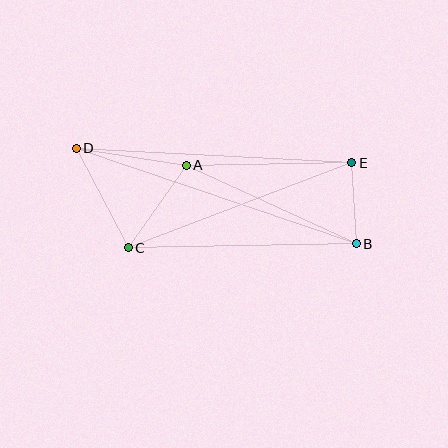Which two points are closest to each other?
Points B and E are closest to each other.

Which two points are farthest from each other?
Points B and D are farthest from each other.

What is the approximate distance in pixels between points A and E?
The distance between A and E is approximately 166 pixels.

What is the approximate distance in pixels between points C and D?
The distance between C and D is approximately 112 pixels.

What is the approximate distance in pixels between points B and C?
The distance between B and C is approximately 228 pixels.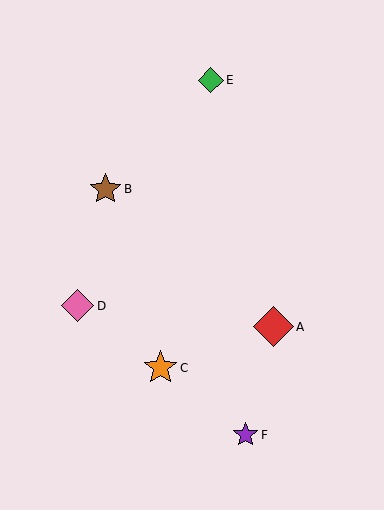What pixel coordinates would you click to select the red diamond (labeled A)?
Click at (273, 327) to select the red diamond A.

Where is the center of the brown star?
The center of the brown star is at (105, 189).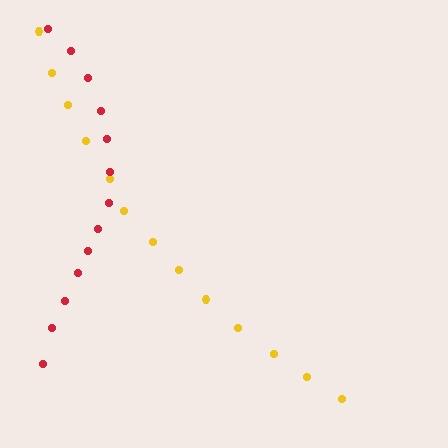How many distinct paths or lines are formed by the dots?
There are 2 distinct paths.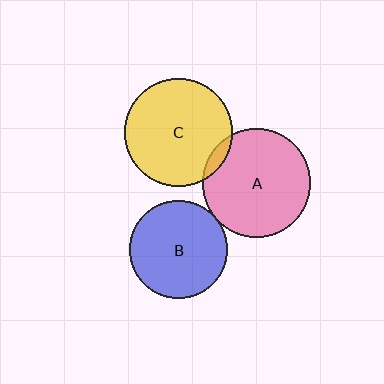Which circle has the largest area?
Circle A (pink).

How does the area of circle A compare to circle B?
Approximately 1.2 times.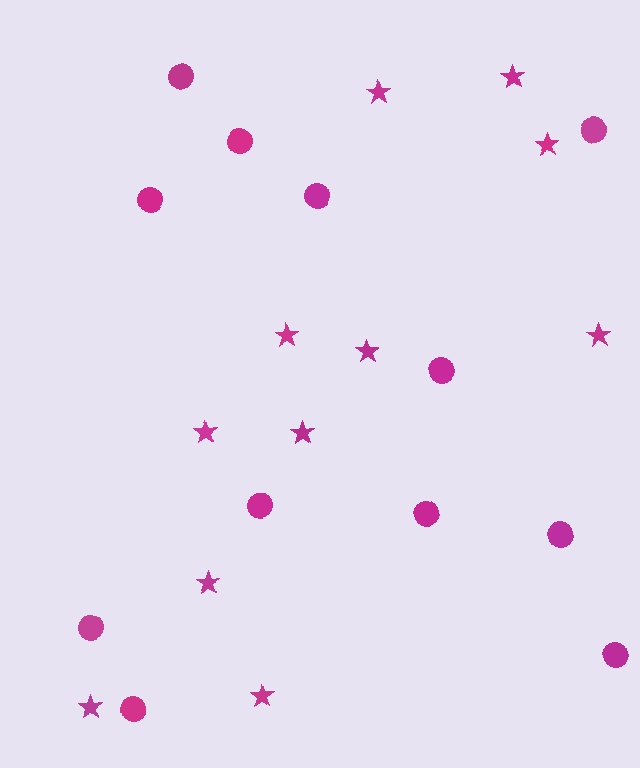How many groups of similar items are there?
There are 2 groups: one group of circles (12) and one group of stars (11).